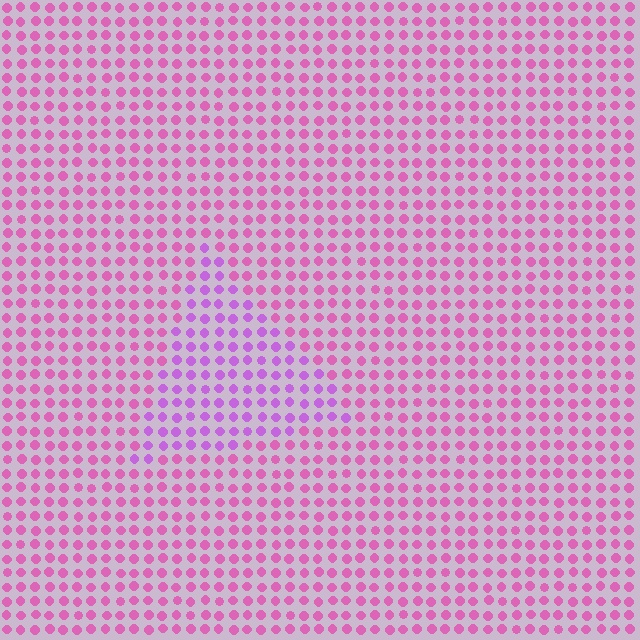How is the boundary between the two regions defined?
The boundary is defined purely by a slight shift in hue (about 31 degrees). Spacing, size, and orientation are identical on both sides.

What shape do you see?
I see a triangle.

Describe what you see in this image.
The image is filled with small pink elements in a uniform arrangement. A triangle-shaped region is visible where the elements are tinted to a slightly different hue, forming a subtle color boundary.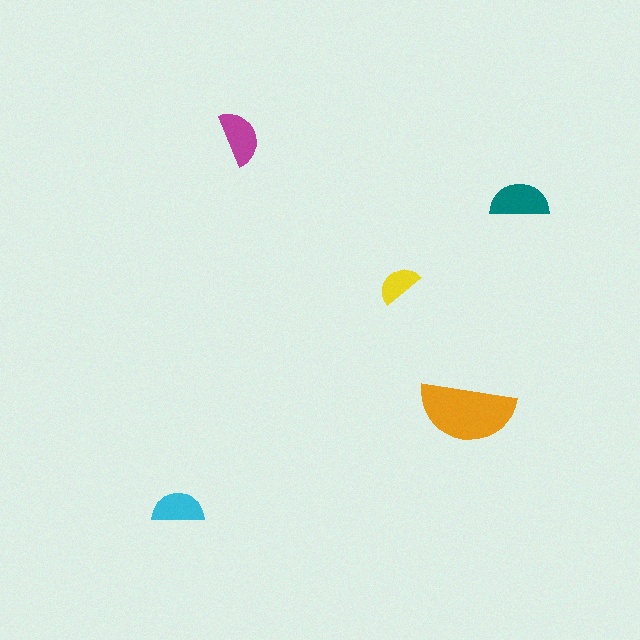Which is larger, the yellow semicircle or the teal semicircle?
The teal one.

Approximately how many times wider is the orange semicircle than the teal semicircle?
About 1.5 times wider.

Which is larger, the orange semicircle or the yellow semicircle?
The orange one.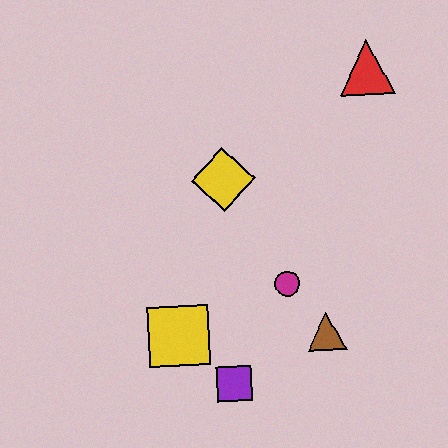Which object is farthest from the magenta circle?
The red triangle is farthest from the magenta circle.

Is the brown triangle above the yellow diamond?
No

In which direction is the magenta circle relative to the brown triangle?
The magenta circle is above the brown triangle.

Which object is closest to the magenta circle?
The brown triangle is closest to the magenta circle.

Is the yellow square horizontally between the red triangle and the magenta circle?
No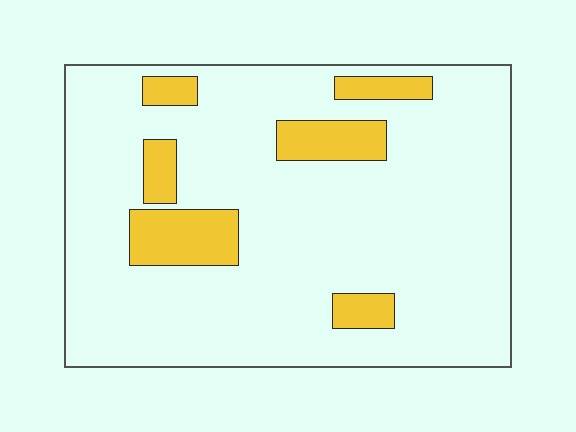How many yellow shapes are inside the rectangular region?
6.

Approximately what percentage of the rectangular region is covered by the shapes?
Approximately 15%.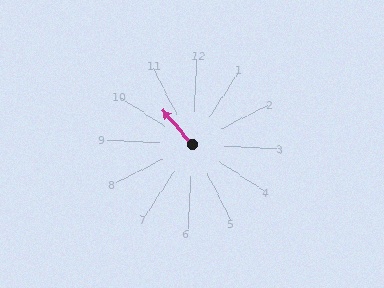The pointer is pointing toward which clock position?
Roughly 11 o'clock.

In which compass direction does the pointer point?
Northwest.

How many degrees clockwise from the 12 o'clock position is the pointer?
Approximately 316 degrees.